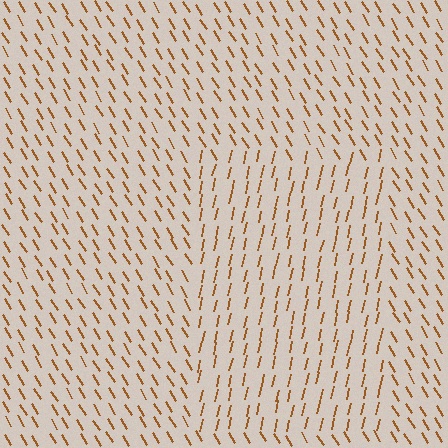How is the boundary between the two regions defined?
The boundary is defined purely by a change in line orientation (approximately 45 degrees difference). All lines are the same color and thickness.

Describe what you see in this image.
The image is filled with small brown line segments. A rectangle region in the image has lines oriented differently from the surrounding lines, creating a visible texture boundary.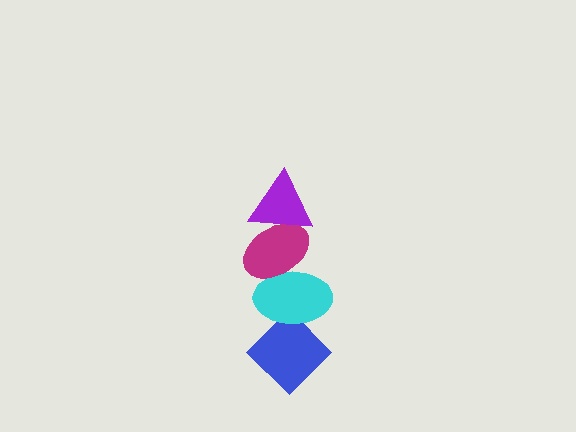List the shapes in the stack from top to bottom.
From top to bottom: the purple triangle, the magenta ellipse, the cyan ellipse, the blue diamond.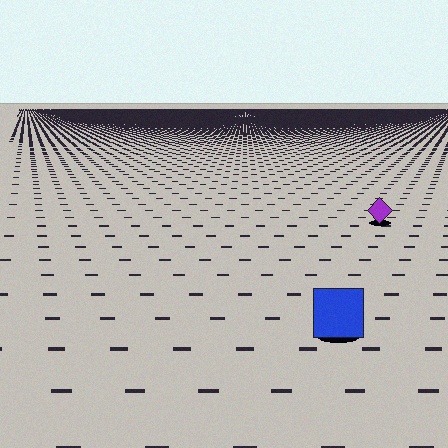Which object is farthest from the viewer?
The purple diamond is farthest from the viewer. It appears smaller and the ground texture around it is denser.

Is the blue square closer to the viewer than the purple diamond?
Yes. The blue square is closer — you can tell from the texture gradient: the ground texture is coarser near it.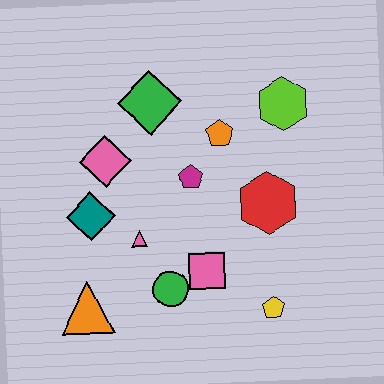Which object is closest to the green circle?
The pink square is closest to the green circle.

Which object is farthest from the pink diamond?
The yellow pentagon is farthest from the pink diamond.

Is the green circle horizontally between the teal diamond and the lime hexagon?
Yes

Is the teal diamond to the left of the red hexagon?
Yes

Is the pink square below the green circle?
No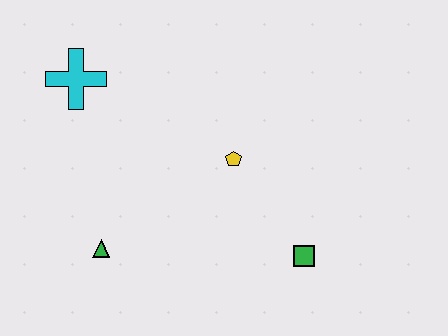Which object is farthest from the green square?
The cyan cross is farthest from the green square.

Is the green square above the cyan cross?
No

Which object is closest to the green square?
The yellow pentagon is closest to the green square.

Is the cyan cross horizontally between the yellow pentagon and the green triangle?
No